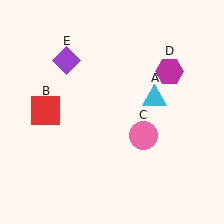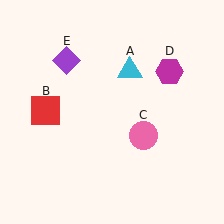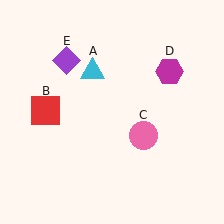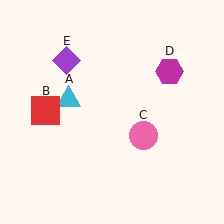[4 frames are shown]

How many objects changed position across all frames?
1 object changed position: cyan triangle (object A).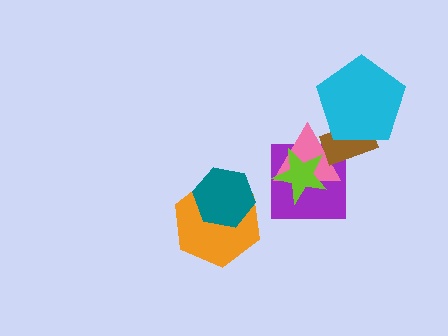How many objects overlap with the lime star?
2 objects overlap with the lime star.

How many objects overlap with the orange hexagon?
1 object overlaps with the orange hexagon.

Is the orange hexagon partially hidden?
Yes, it is partially covered by another shape.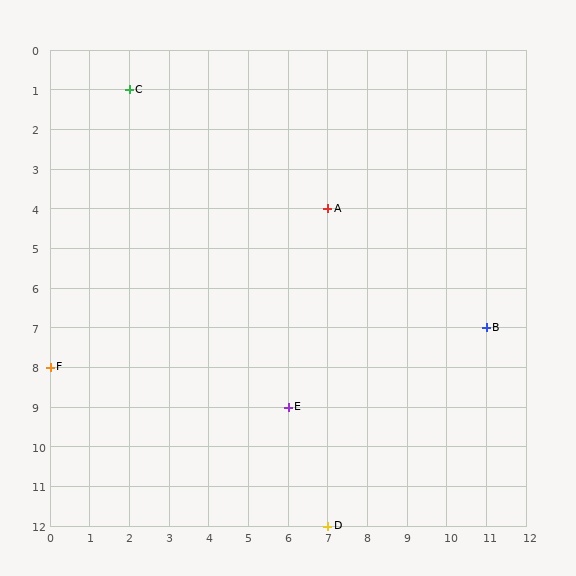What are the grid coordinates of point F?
Point F is at grid coordinates (0, 8).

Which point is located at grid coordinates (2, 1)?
Point C is at (2, 1).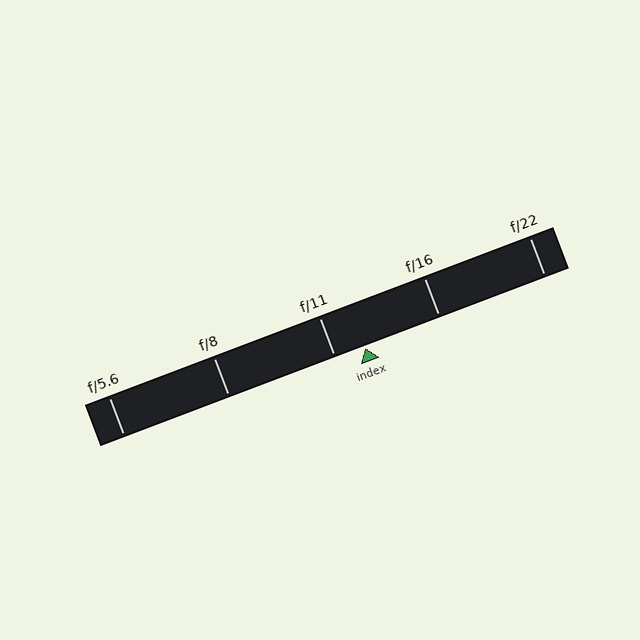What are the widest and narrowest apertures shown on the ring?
The widest aperture shown is f/5.6 and the narrowest is f/22.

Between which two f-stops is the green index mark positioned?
The index mark is between f/11 and f/16.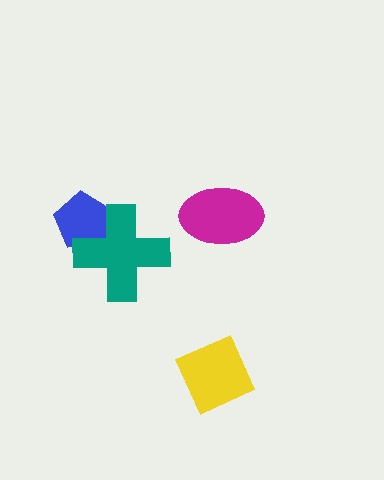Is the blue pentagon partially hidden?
Yes, it is partially covered by another shape.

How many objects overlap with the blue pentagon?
1 object overlaps with the blue pentagon.